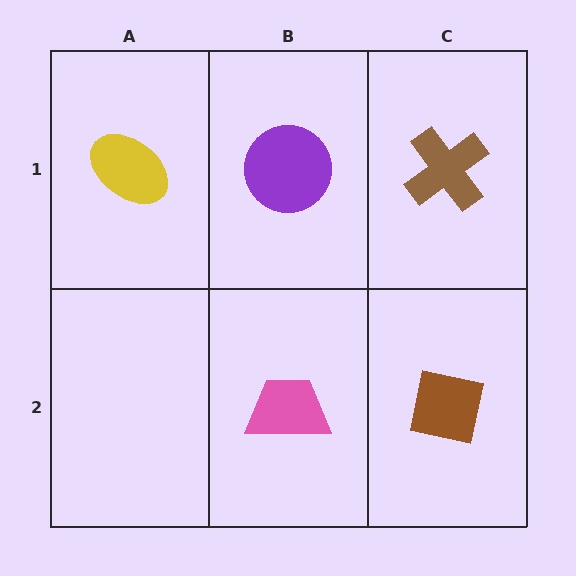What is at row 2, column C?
A brown square.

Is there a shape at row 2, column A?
No, that cell is empty.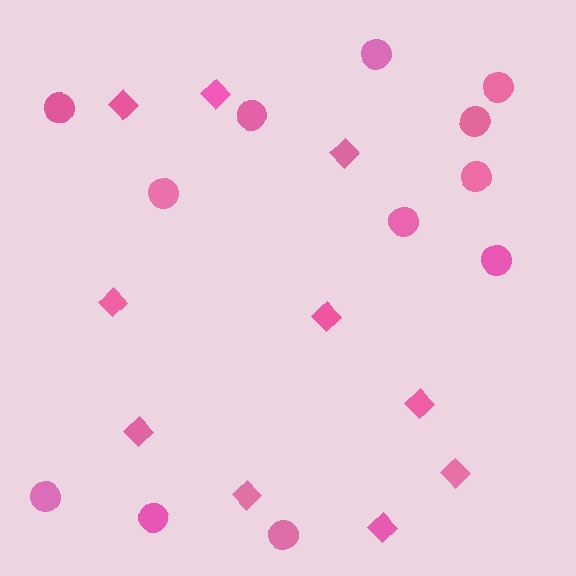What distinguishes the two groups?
There are 2 groups: one group of circles (12) and one group of diamonds (10).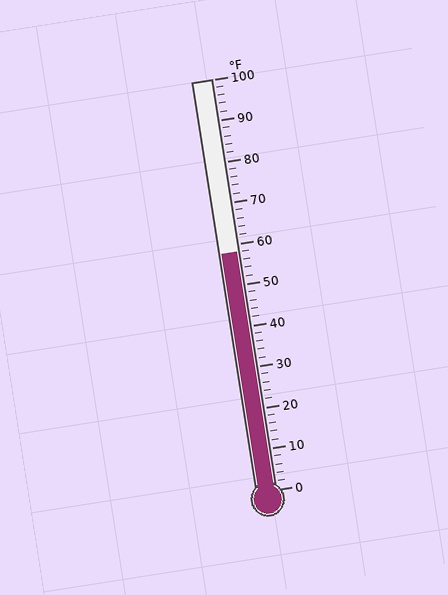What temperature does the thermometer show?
The thermometer shows approximately 58°F.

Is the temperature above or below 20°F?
The temperature is above 20°F.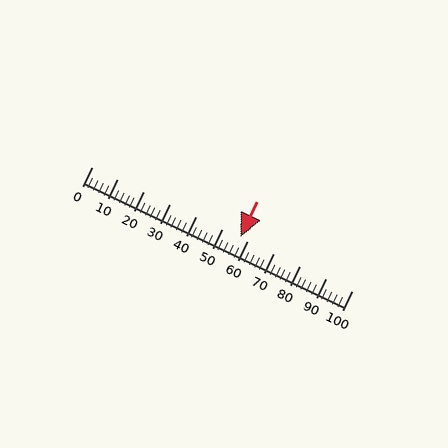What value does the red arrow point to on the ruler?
The red arrow points to approximately 57.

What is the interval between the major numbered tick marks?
The major tick marks are spaced 10 units apart.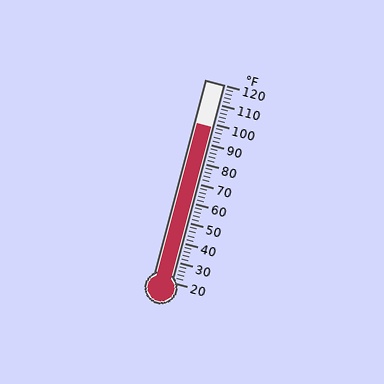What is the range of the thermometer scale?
The thermometer scale ranges from 20°F to 120°F.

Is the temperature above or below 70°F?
The temperature is above 70°F.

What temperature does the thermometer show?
The thermometer shows approximately 98°F.